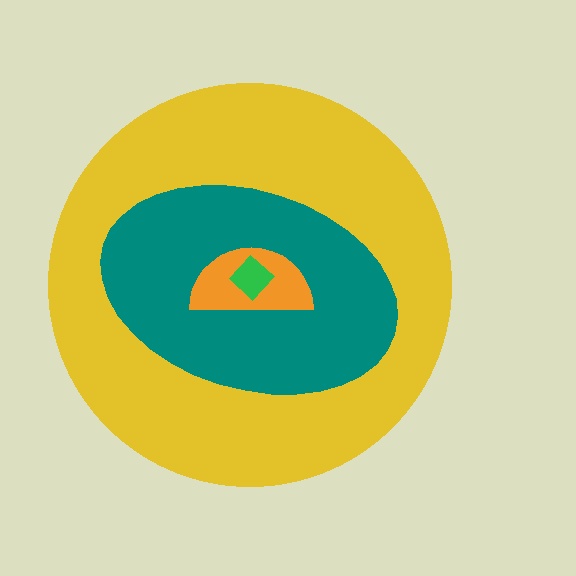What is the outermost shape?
The yellow circle.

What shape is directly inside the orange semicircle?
The green diamond.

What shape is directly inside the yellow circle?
The teal ellipse.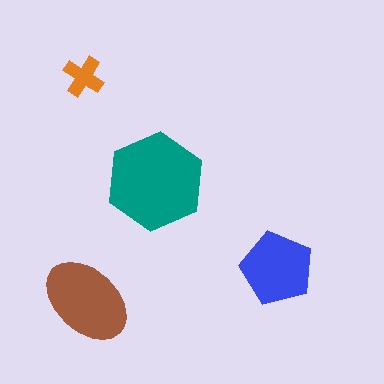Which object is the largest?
The teal hexagon.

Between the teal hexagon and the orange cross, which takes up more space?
The teal hexagon.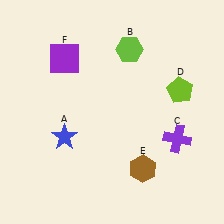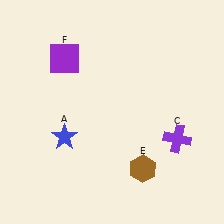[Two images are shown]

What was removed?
The lime hexagon (B), the lime pentagon (D) were removed in Image 2.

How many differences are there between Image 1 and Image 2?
There are 2 differences between the two images.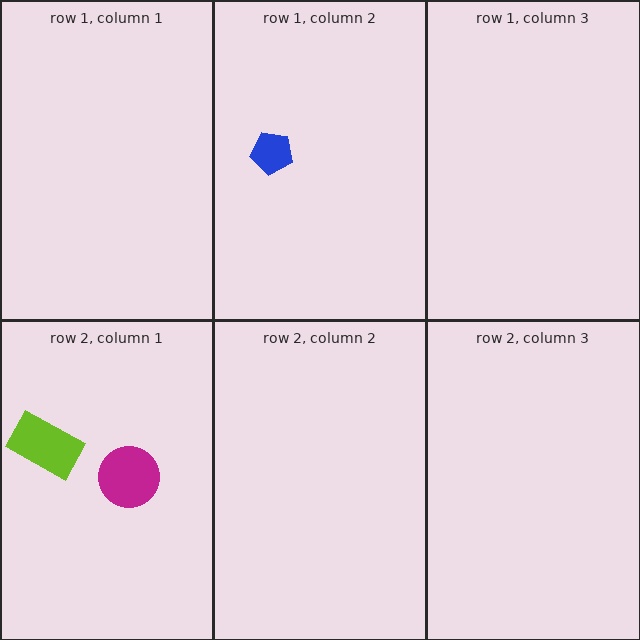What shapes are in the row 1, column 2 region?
The blue pentagon.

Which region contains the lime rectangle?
The row 2, column 1 region.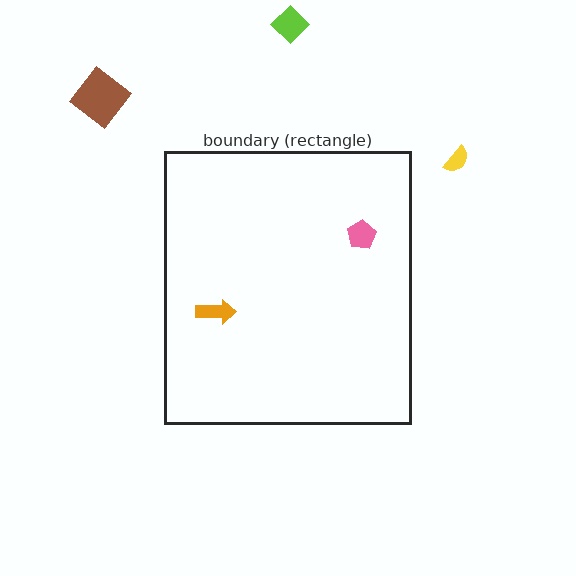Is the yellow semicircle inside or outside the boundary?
Outside.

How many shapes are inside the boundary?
2 inside, 3 outside.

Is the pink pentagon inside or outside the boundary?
Inside.